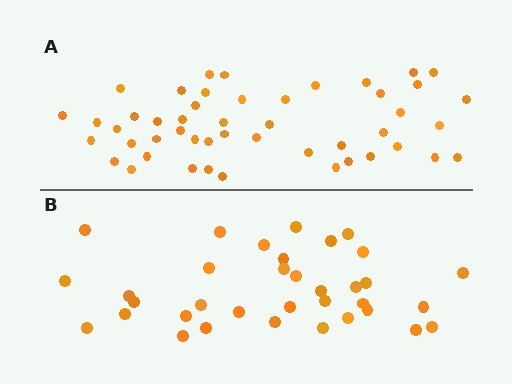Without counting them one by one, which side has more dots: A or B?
Region A (the top region) has more dots.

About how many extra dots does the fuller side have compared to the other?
Region A has approximately 15 more dots than region B.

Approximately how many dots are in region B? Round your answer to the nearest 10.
About 40 dots. (The exact count is 35, which rounds to 40.)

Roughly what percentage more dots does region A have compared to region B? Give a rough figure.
About 35% more.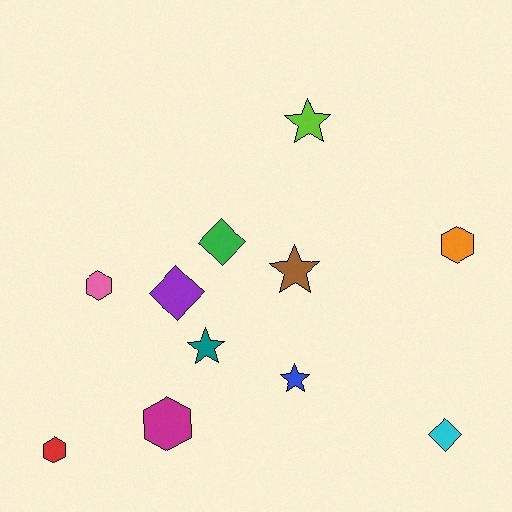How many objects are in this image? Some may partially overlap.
There are 11 objects.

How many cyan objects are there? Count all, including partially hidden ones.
There is 1 cyan object.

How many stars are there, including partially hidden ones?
There are 4 stars.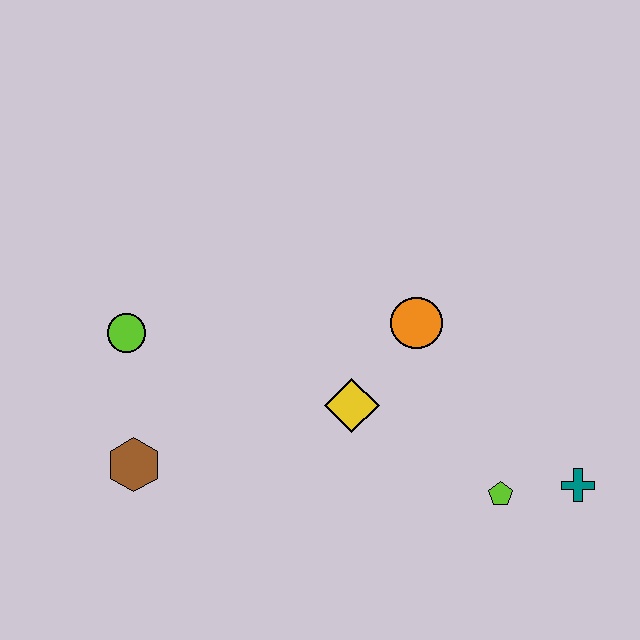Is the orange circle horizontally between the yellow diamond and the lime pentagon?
Yes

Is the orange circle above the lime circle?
Yes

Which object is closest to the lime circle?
The brown hexagon is closest to the lime circle.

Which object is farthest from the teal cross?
The lime circle is farthest from the teal cross.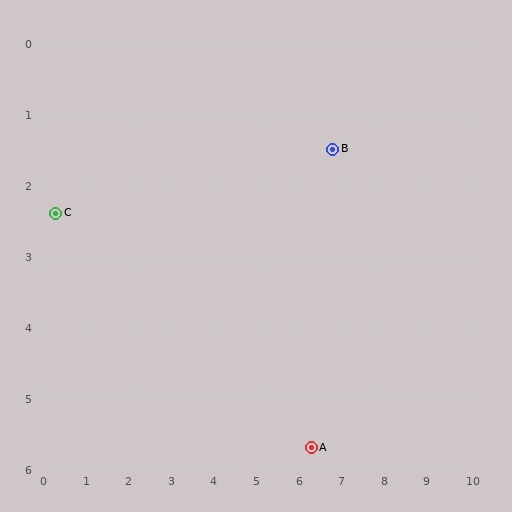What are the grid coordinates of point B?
Point B is at approximately (6.8, 1.5).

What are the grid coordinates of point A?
Point A is at approximately (6.3, 5.7).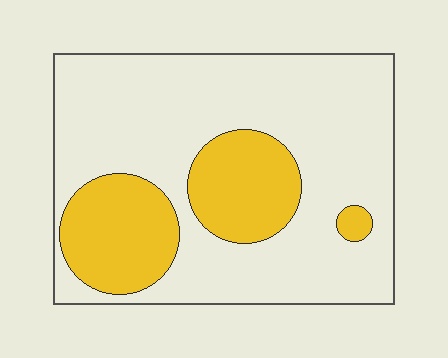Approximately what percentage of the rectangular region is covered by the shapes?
Approximately 25%.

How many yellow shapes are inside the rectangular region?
3.